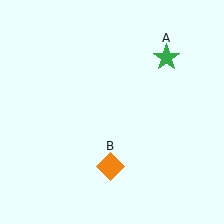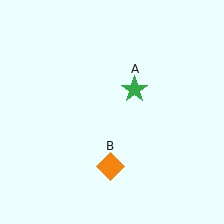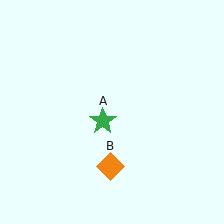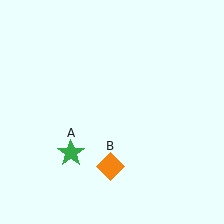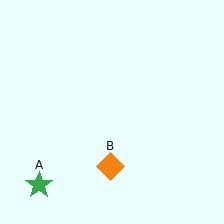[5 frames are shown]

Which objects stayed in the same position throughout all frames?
Orange diamond (object B) remained stationary.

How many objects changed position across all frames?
1 object changed position: green star (object A).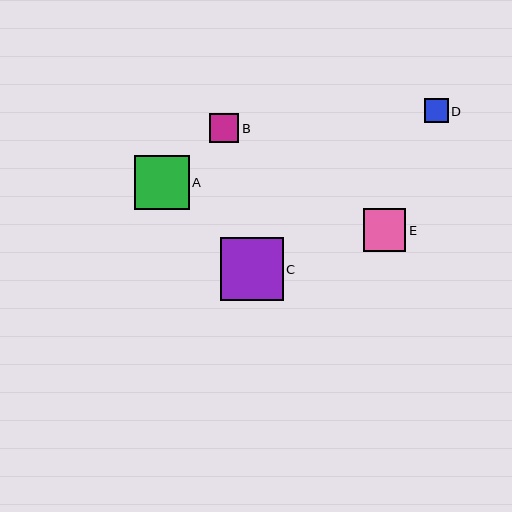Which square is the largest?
Square C is the largest with a size of approximately 63 pixels.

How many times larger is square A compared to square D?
Square A is approximately 2.2 times the size of square D.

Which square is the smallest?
Square D is the smallest with a size of approximately 24 pixels.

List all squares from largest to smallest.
From largest to smallest: C, A, E, B, D.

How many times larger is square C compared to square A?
Square C is approximately 1.2 times the size of square A.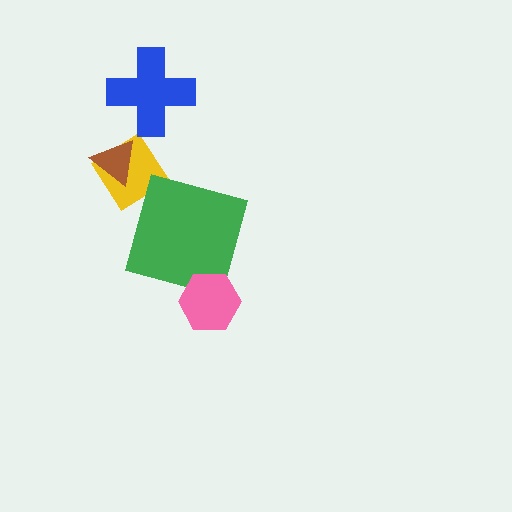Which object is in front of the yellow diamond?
The brown triangle is in front of the yellow diamond.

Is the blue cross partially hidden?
No, no other shape covers it.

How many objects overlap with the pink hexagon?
1 object overlaps with the pink hexagon.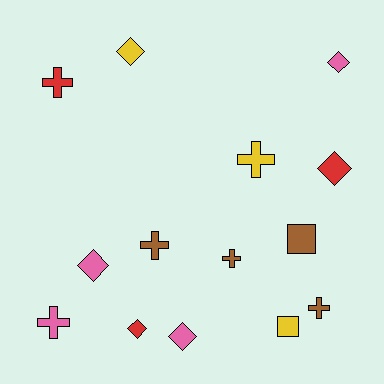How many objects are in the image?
There are 14 objects.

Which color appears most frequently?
Brown, with 4 objects.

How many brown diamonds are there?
There are no brown diamonds.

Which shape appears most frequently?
Cross, with 6 objects.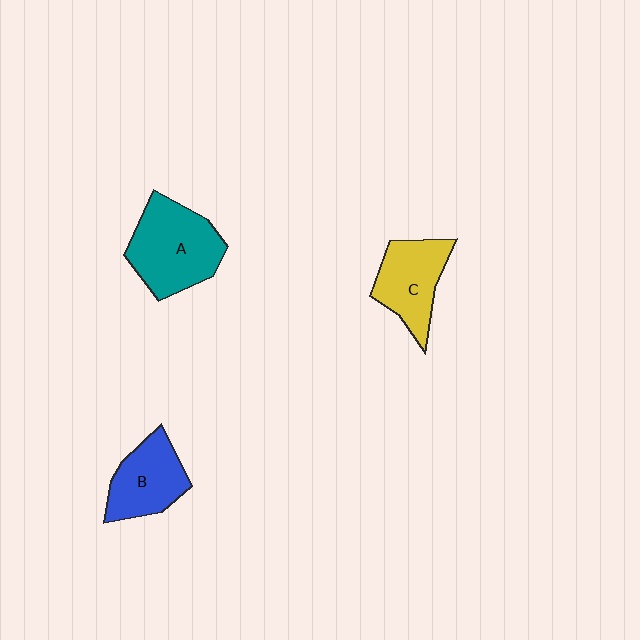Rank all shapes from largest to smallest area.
From largest to smallest: A (teal), C (yellow), B (blue).